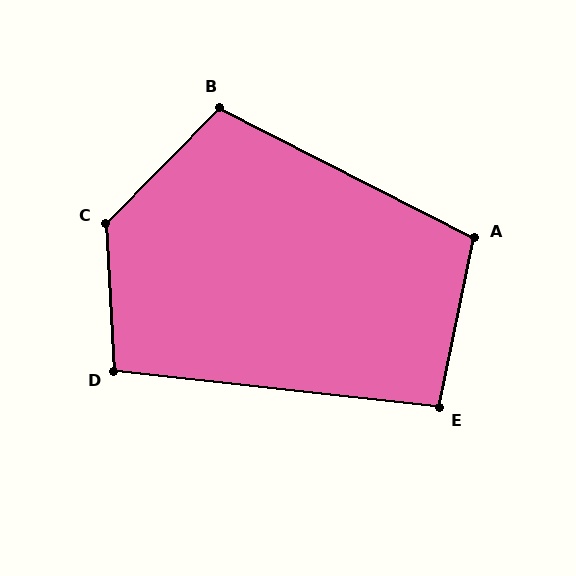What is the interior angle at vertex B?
Approximately 107 degrees (obtuse).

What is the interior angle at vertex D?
Approximately 99 degrees (obtuse).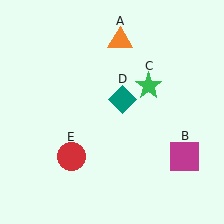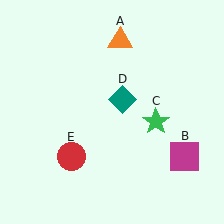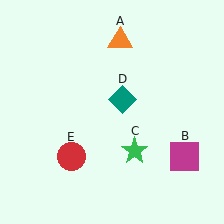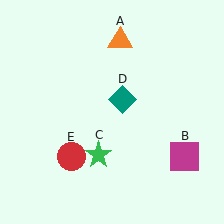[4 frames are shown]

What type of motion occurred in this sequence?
The green star (object C) rotated clockwise around the center of the scene.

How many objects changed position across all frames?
1 object changed position: green star (object C).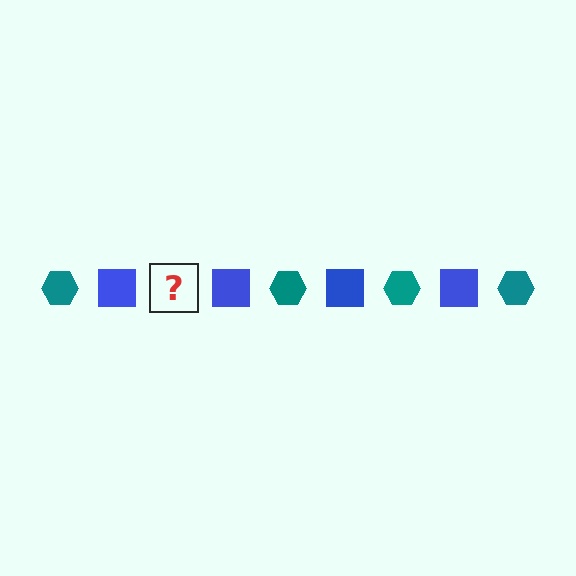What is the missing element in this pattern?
The missing element is a teal hexagon.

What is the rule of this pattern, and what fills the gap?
The rule is that the pattern alternates between teal hexagon and blue square. The gap should be filled with a teal hexagon.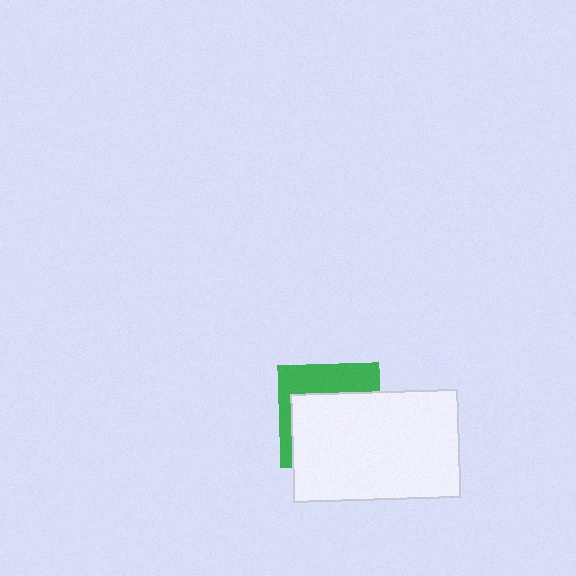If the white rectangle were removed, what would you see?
You would see the complete green square.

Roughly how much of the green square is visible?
A small part of it is visible (roughly 36%).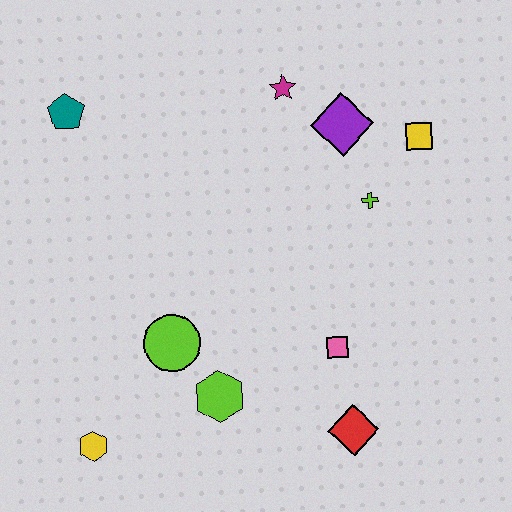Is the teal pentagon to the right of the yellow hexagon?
No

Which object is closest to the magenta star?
The purple diamond is closest to the magenta star.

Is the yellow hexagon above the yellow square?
No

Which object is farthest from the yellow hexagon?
The yellow square is farthest from the yellow hexagon.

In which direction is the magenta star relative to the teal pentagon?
The magenta star is to the right of the teal pentagon.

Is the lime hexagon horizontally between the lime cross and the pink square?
No